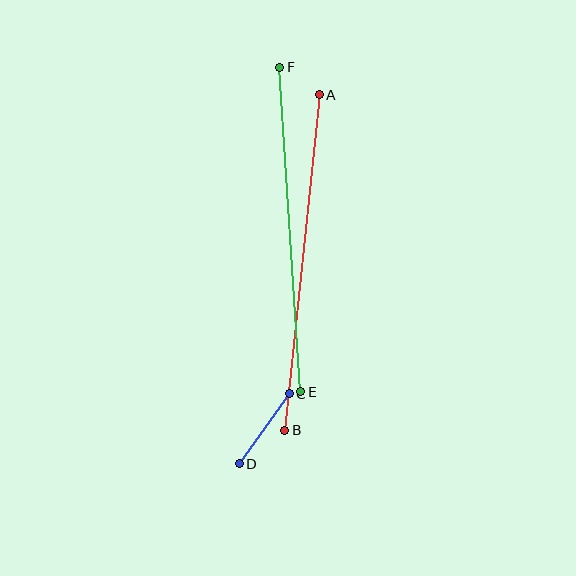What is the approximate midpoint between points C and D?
The midpoint is at approximately (264, 429) pixels.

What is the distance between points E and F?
The distance is approximately 325 pixels.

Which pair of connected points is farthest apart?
Points A and B are farthest apart.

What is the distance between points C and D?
The distance is approximately 86 pixels.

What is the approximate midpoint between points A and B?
The midpoint is at approximately (302, 262) pixels.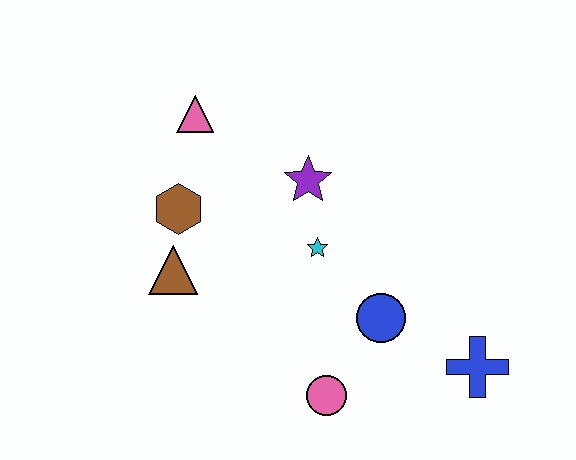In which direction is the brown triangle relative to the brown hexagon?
The brown triangle is below the brown hexagon.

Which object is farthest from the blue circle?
The pink triangle is farthest from the blue circle.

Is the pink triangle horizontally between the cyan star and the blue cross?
No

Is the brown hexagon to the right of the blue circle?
No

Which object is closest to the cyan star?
The purple star is closest to the cyan star.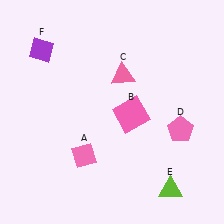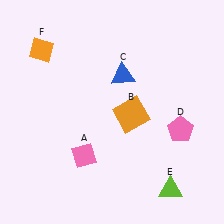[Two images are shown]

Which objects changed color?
B changed from pink to orange. C changed from pink to blue. F changed from purple to orange.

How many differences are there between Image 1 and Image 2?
There are 3 differences between the two images.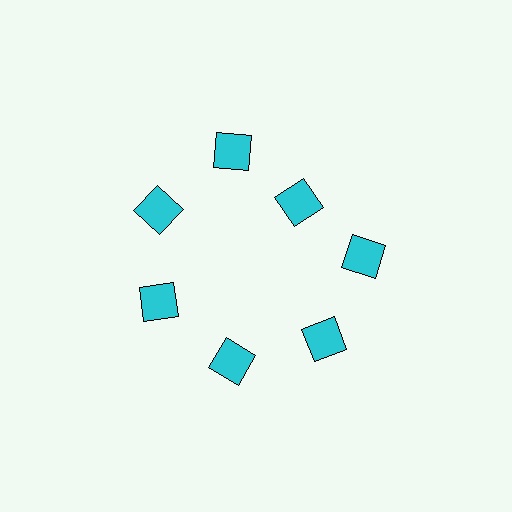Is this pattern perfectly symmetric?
No. The 7 cyan diamonds are arranged in a ring, but one element near the 1 o'clock position is pulled inward toward the center, breaking the 7-fold rotational symmetry.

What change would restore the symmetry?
The symmetry would be restored by moving it outward, back onto the ring so that all 7 diamonds sit at equal angles and equal distance from the center.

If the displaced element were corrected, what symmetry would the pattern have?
It would have 7-fold rotational symmetry — the pattern would map onto itself every 51 degrees.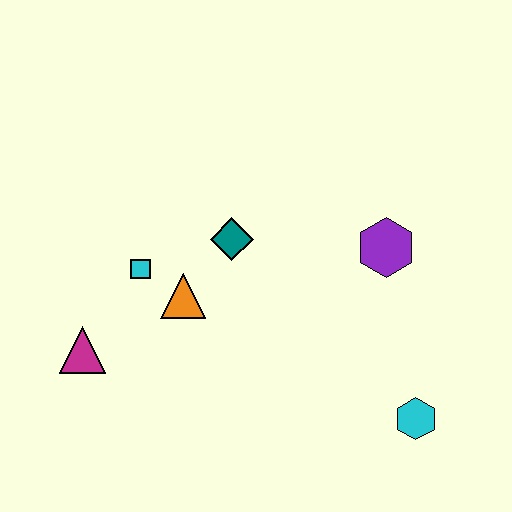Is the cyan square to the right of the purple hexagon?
No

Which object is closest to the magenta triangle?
The cyan square is closest to the magenta triangle.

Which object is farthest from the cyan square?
The cyan hexagon is farthest from the cyan square.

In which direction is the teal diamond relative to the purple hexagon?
The teal diamond is to the left of the purple hexagon.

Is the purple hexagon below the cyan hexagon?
No